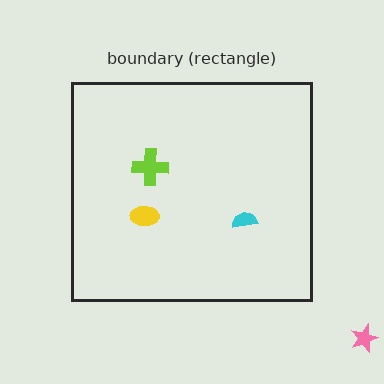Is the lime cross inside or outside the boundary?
Inside.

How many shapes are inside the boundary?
3 inside, 1 outside.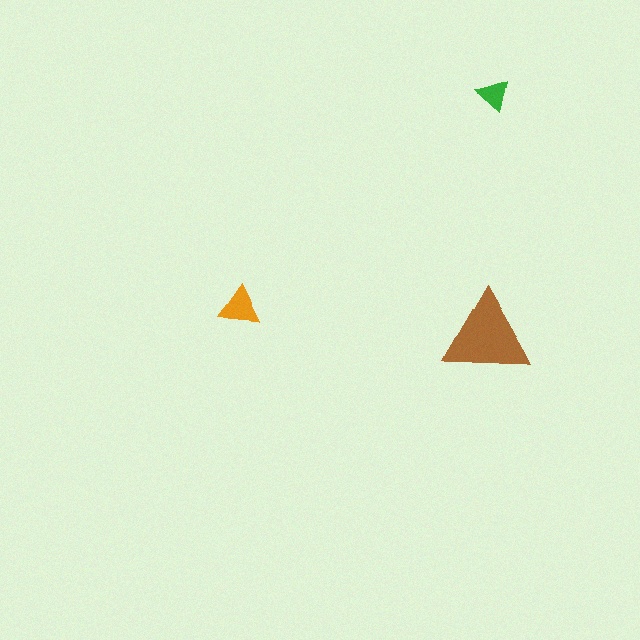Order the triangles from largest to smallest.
the brown one, the orange one, the green one.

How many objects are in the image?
There are 3 objects in the image.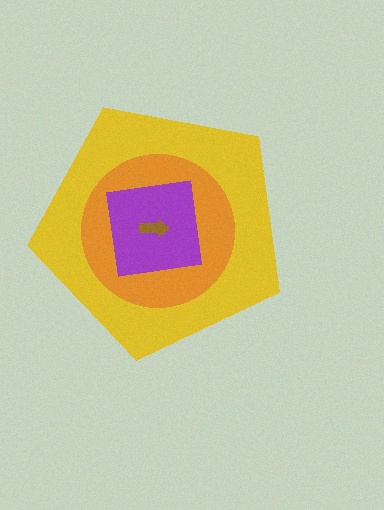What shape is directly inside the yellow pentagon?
The orange circle.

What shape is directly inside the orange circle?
The purple square.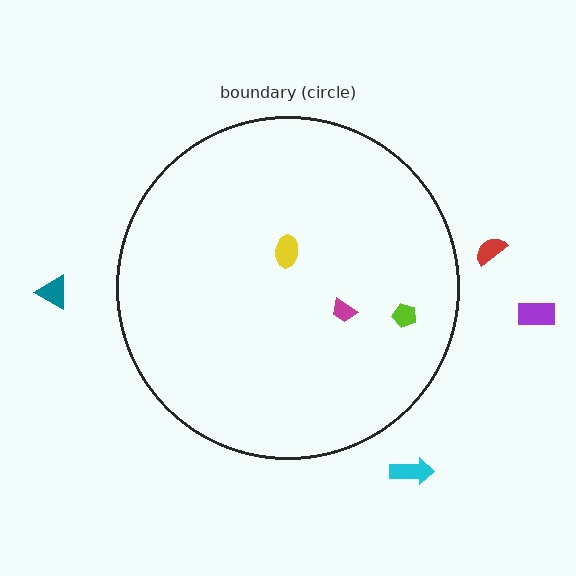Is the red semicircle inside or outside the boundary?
Outside.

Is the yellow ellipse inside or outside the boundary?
Inside.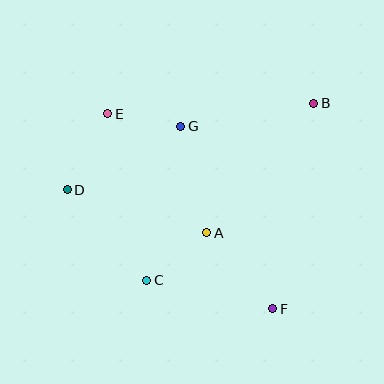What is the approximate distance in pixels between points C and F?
The distance between C and F is approximately 130 pixels.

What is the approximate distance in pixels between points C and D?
The distance between C and D is approximately 121 pixels.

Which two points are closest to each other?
Points E and G are closest to each other.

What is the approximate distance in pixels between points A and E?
The distance between A and E is approximately 155 pixels.